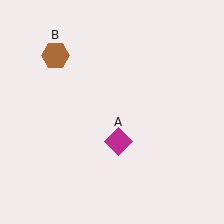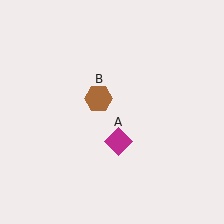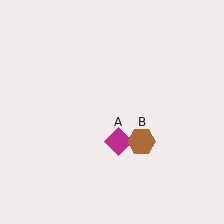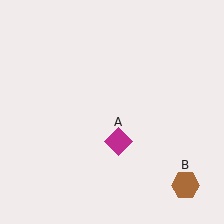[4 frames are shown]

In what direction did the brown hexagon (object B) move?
The brown hexagon (object B) moved down and to the right.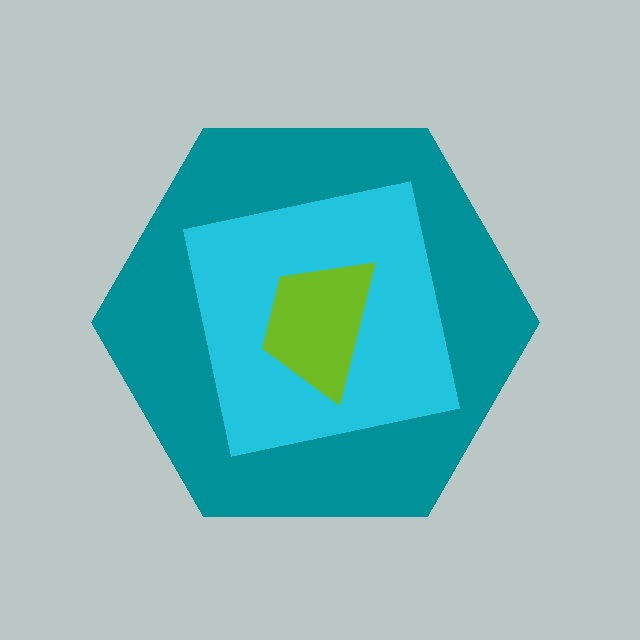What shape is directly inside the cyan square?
The lime trapezoid.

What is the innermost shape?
The lime trapezoid.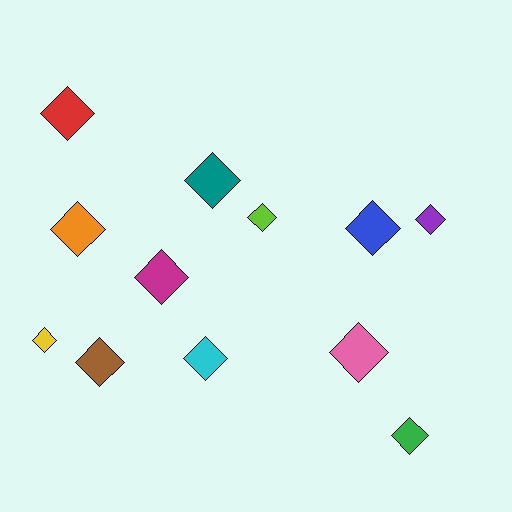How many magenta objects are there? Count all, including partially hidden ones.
There is 1 magenta object.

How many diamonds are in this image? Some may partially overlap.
There are 12 diamonds.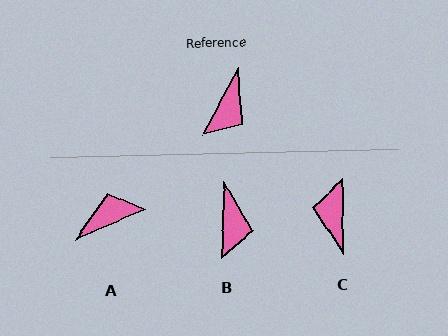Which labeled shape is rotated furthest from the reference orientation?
C, about 152 degrees away.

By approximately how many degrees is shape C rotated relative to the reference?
Approximately 152 degrees clockwise.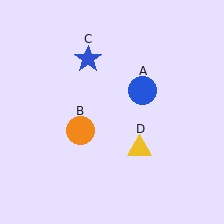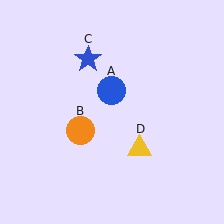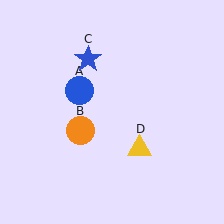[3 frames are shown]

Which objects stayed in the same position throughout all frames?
Orange circle (object B) and blue star (object C) and yellow triangle (object D) remained stationary.